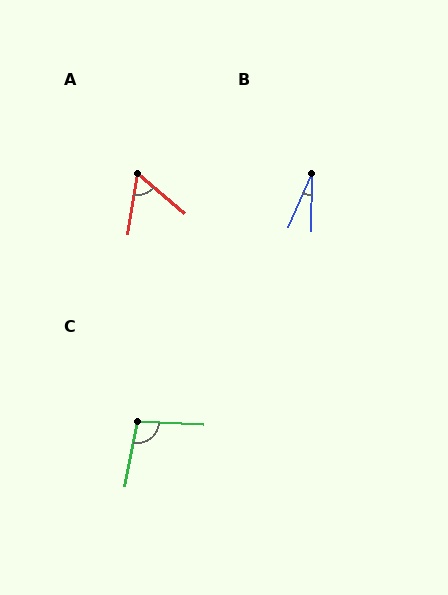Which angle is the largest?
C, at approximately 98 degrees.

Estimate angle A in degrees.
Approximately 58 degrees.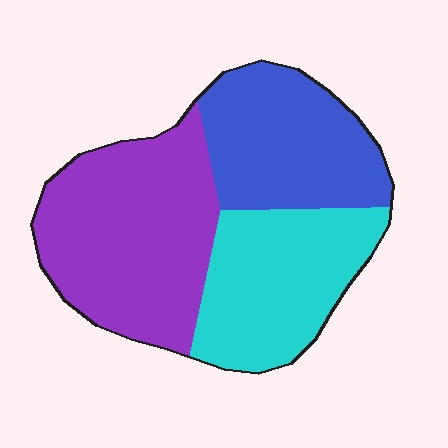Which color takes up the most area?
Purple, at roughly 40%.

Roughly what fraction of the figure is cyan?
Cyan covers 30% of the figure.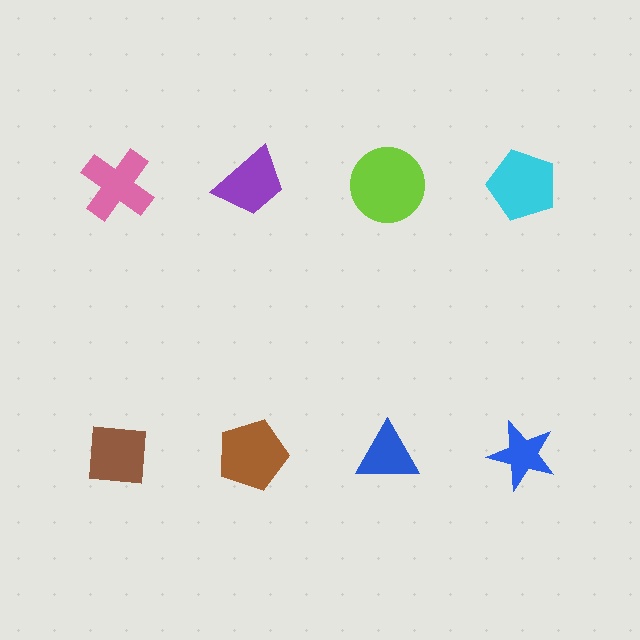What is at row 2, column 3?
A blue triangle.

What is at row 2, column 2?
A brown pentagon.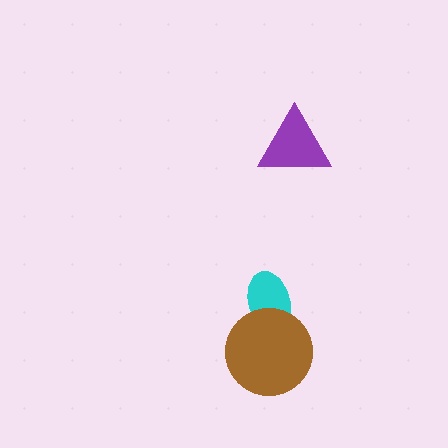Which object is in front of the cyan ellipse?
The brown circle is in front of the cyan ellipse.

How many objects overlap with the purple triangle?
0 objects overlap with the purple triangle.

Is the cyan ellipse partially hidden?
Yes, it is partially covered by another shape.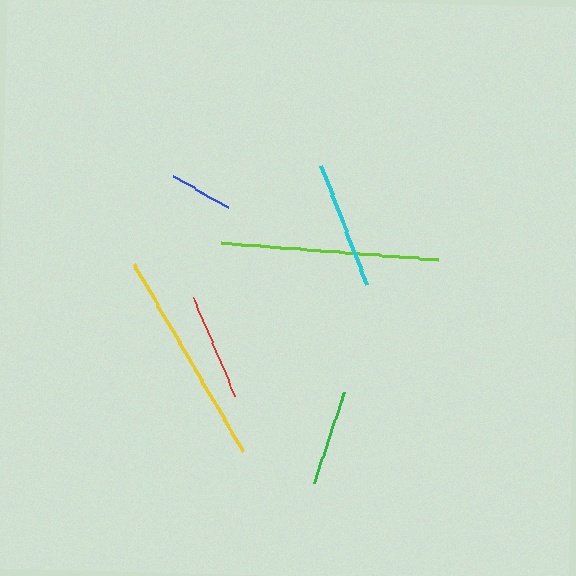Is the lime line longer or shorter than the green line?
The lime line is longer than the green line.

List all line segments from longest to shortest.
From longest to shortest: lime, yellow, cyan, red, green, blue.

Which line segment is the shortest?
The blue line is the shortest at approximately 63 pixels.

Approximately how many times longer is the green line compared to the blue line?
The green line is approximately 1.5 times the length of the blue line.